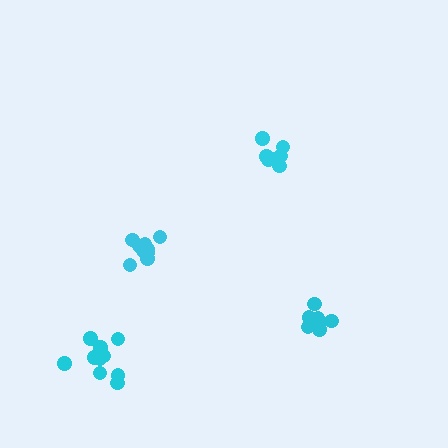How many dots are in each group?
Group 1: 10 dots, Group 2: 9 dots, Group 3: 10 dots, Group 4: 10 dots (39 total).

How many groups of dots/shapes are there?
There are 4 groups.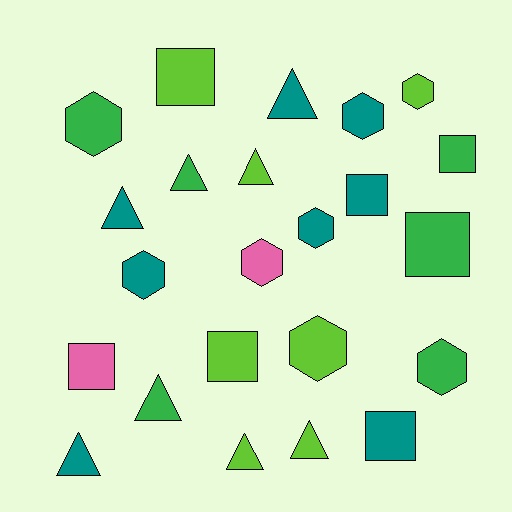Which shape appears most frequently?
Hexagon, with 8 objects.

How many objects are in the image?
There are 23 objects.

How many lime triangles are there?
There are 3 lime triangles.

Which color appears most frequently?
Teal, with 8 objects.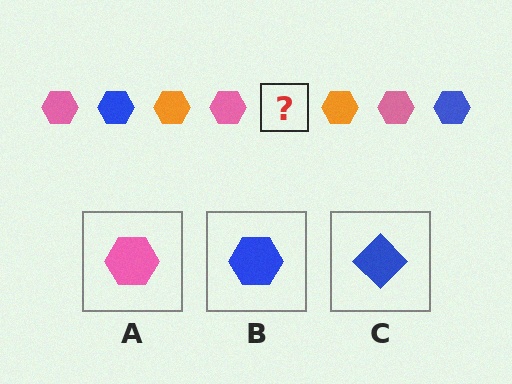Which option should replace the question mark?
Option B.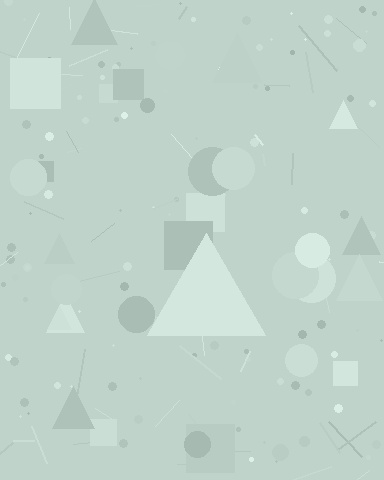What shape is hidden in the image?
A triangle is hidden in the image.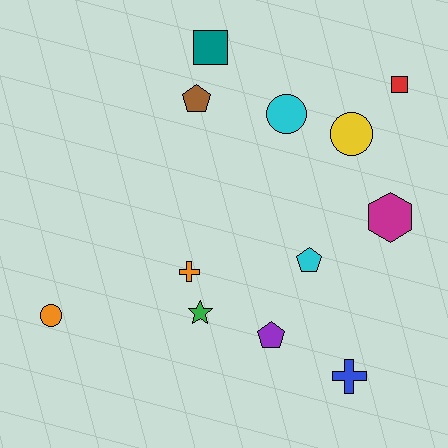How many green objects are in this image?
There is 1 green object.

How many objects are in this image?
There are 12 objects.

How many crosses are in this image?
There are 2 crosses.